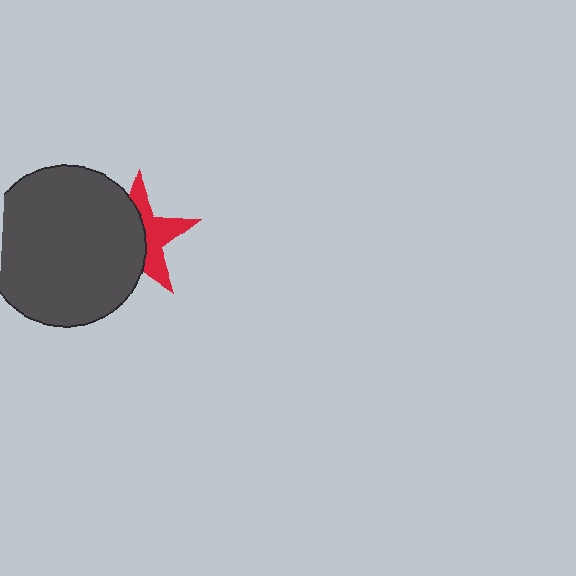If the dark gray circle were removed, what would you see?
You would see the complete red star.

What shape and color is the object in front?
The object in front is a dark gray circle.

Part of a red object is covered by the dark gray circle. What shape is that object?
It is a star.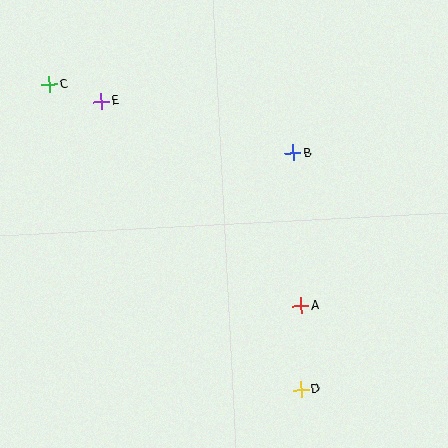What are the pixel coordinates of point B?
Point B is at (293, 153).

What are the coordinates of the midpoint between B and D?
The midpoint between B and D is at (297, 271).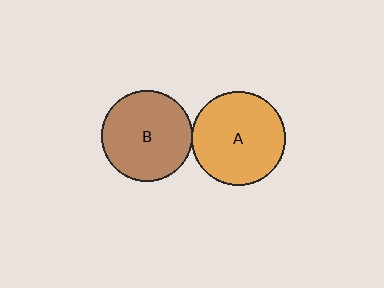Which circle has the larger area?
Circle A (orange).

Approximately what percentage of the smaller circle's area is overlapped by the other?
Approximately 5%.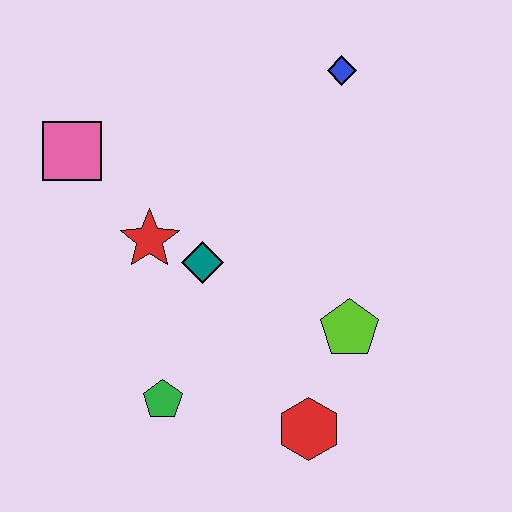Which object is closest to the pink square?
The red star is closest to the pink square.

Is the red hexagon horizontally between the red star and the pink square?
No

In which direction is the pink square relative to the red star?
The pink square is above the red star.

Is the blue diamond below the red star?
No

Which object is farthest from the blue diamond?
The green pentagon is farthest from the blue diamond.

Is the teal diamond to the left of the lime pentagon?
Yes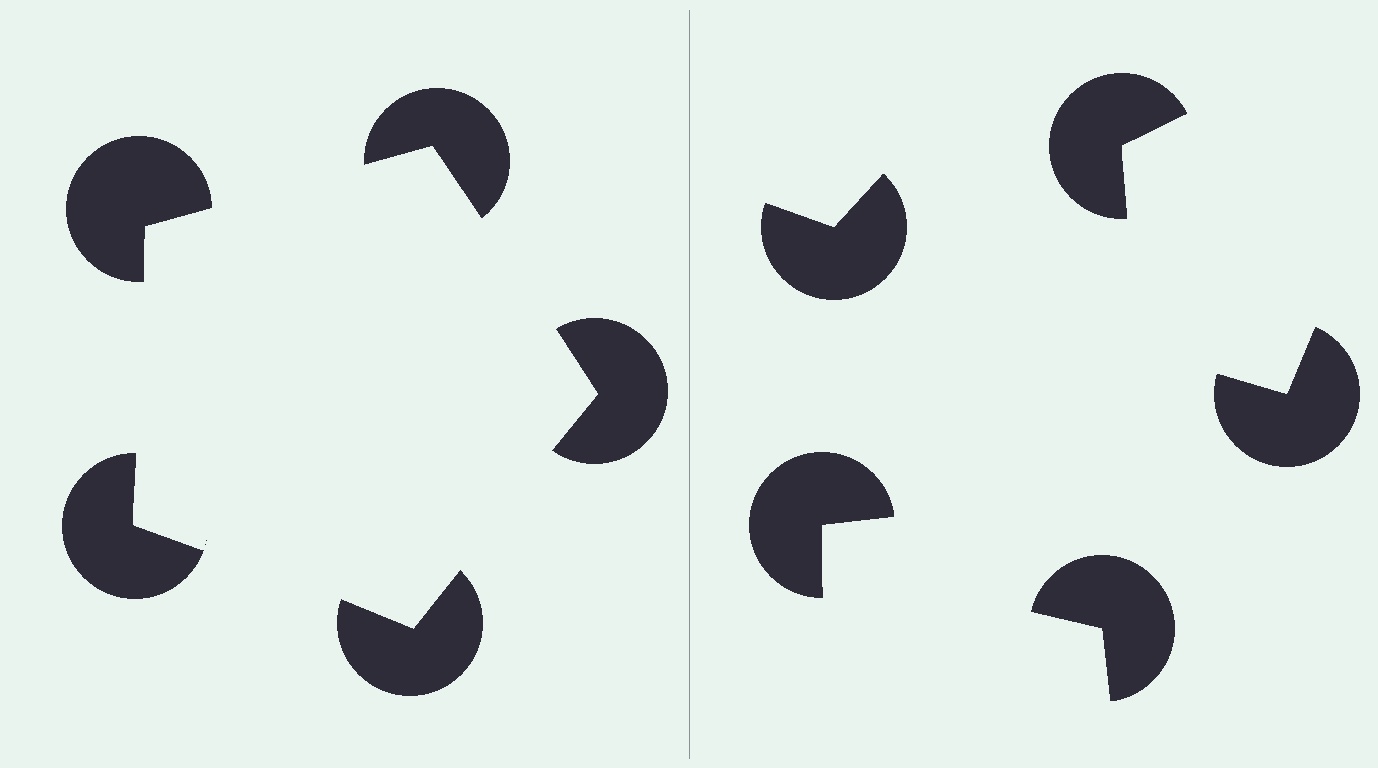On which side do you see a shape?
An illusory pentagon appears on the left side. On the right side the wedge cuts are rotated, so no coherent shape forms.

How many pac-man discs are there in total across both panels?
10 — 5 on each side.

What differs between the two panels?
The pac-man discs are positioned identically on both sides; only the wedge orientations differ. On the left they align to a pentagon; on the right they are misaligned.